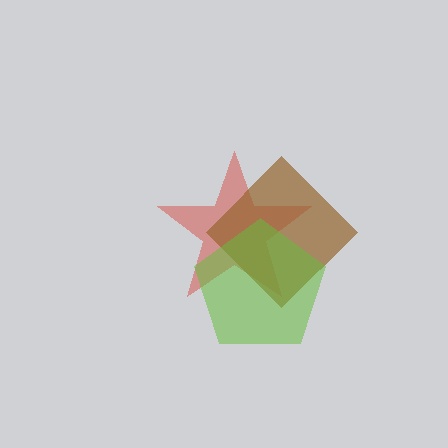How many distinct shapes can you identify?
There are 3 distinct shapes: a red star, a brown diamond, a lime pentagon.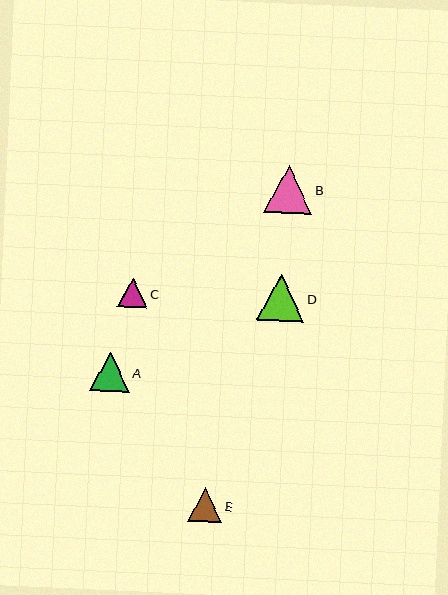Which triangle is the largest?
Triangle B is the largest with a size of approximately 48 pixels.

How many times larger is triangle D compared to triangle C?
Triangle D is approximately 1.6 times the size of triangle C.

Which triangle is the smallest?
Triangle C is the smallest with a size of approximately 30 pixels.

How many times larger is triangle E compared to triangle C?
Triangle E is approximately 1.1 times the size of triangle C.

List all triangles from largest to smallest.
From largest to smallest: B, D, A, E, C.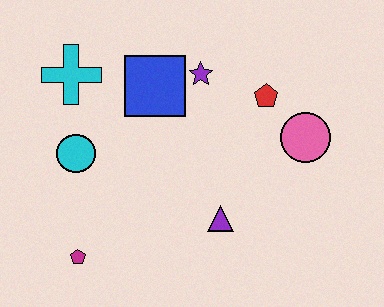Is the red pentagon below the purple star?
Yes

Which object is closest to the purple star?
The blue square is closest to the purple star.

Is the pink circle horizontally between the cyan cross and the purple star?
No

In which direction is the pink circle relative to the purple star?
The pink circle is to the right of the purple star.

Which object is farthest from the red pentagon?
The magenta pentagon is farthest from the red pentagon.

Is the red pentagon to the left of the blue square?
No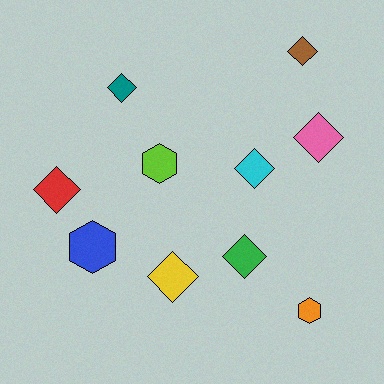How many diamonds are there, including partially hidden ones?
There are 7 diamonds.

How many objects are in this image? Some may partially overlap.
There are 10 objects.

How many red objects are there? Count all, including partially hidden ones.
There is 1 red object.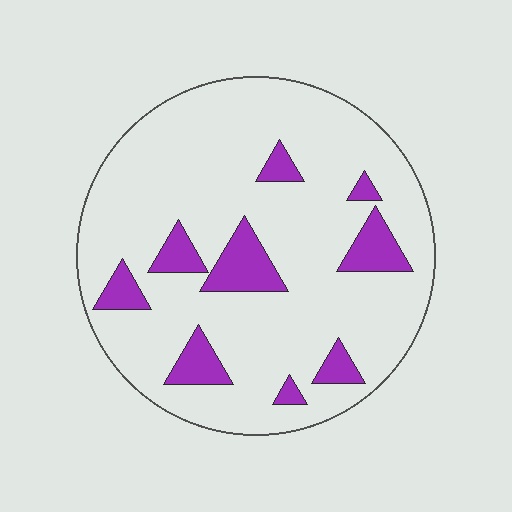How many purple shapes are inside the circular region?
9.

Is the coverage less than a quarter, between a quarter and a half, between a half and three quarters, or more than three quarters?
Less than a quarter.